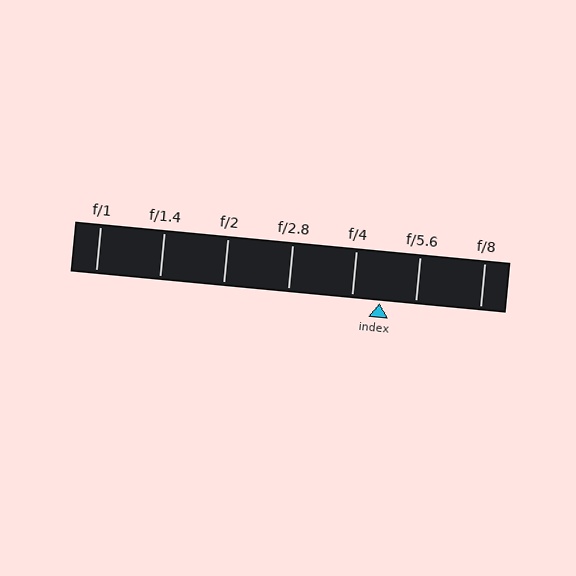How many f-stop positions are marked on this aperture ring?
There are 7 f-stop positions marked.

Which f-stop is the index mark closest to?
The index mark is closest to f/4.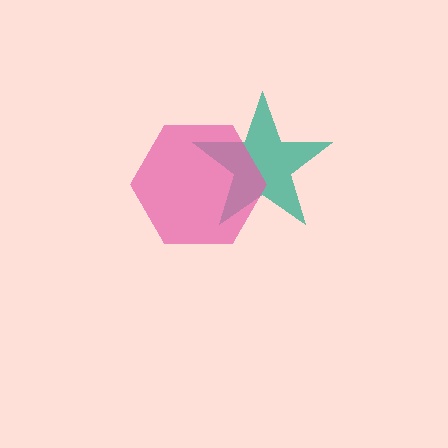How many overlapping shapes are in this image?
There are 2 overlapping shapes in the image.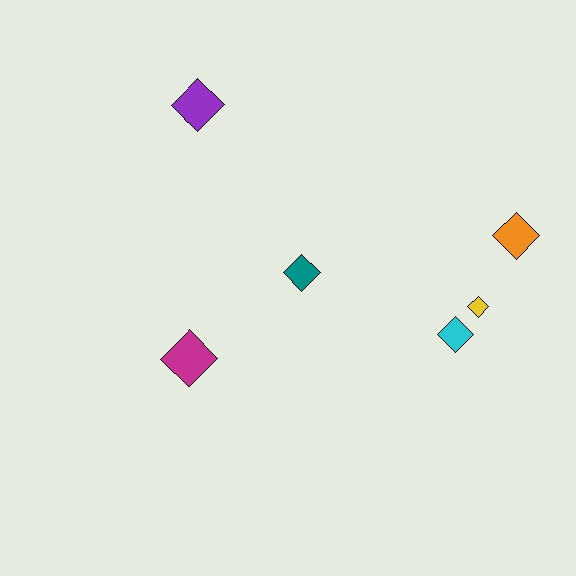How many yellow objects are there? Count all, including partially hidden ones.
There is 1 yellow object.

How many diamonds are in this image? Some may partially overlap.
There are 6 diamonds.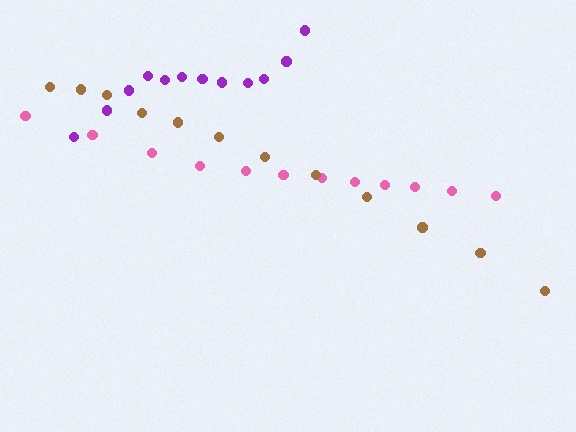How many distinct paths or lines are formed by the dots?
There are 3 distinct paths.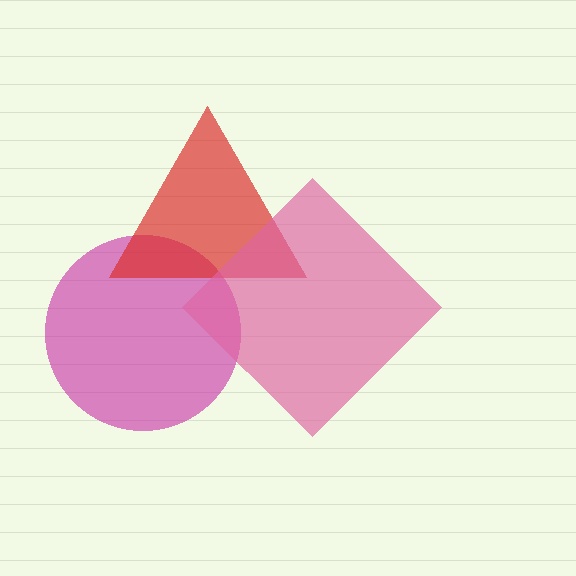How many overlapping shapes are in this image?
There are 3 overlapping shapes in the image.